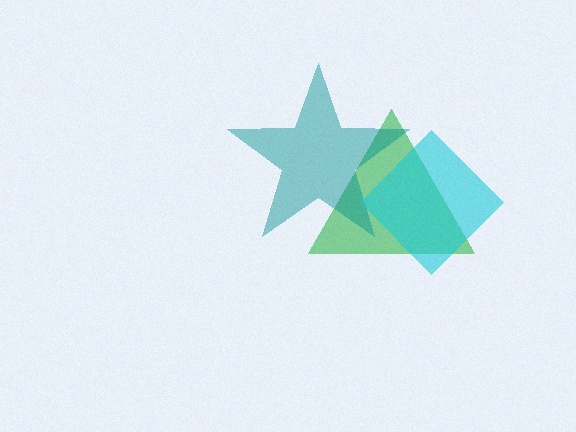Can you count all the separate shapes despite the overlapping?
Yes, there are 3 separate shapes.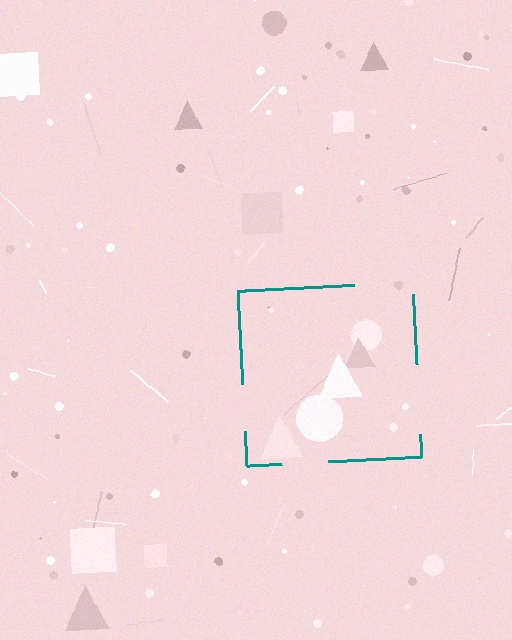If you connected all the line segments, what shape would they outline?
They would outline a square.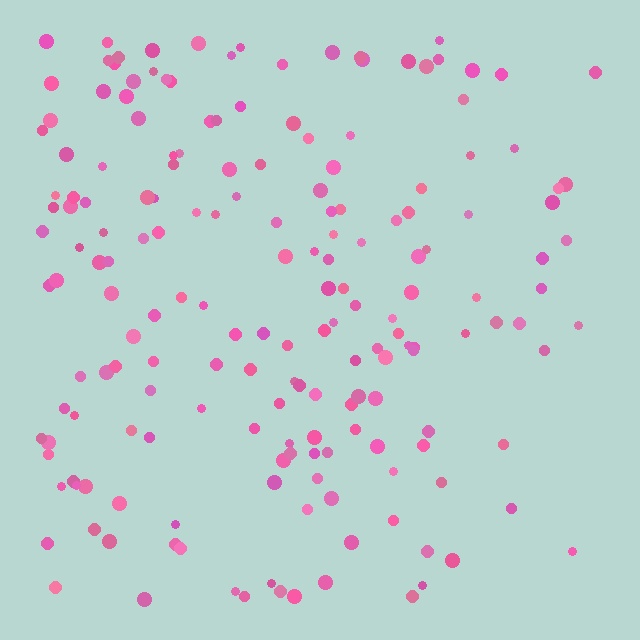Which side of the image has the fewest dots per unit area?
The right.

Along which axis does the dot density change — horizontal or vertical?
Horizontal.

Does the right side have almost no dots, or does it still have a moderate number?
Still a moderate number, just noticeably fewer than the left.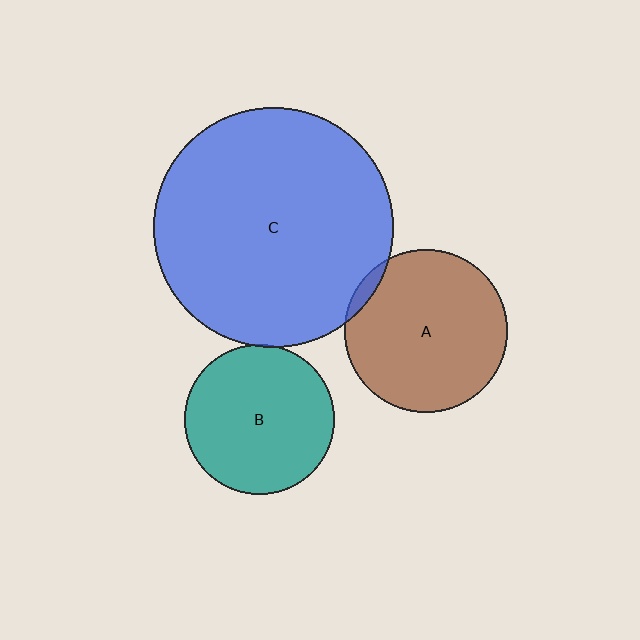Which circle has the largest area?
Circle C (blue).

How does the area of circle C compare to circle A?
Approximately 2.2 times.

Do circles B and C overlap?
Yes.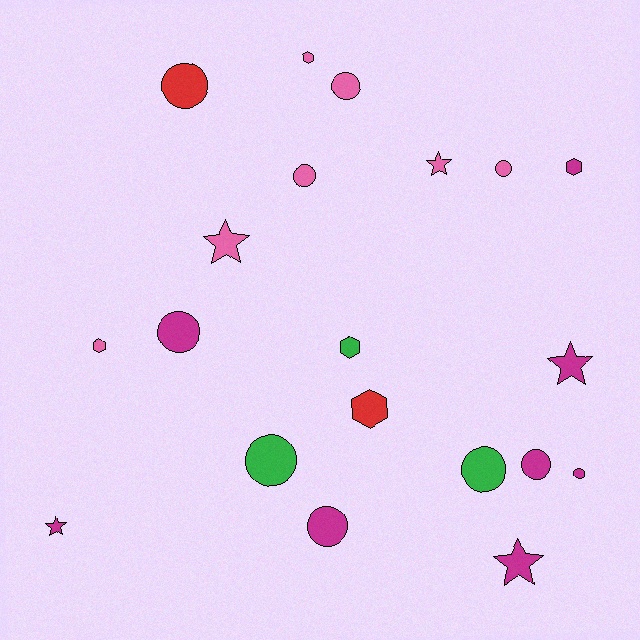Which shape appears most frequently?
Circle, with 10 objects.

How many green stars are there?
There are no green stars.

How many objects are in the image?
There are 20 objects.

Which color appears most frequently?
Magenta, with 8 objects.